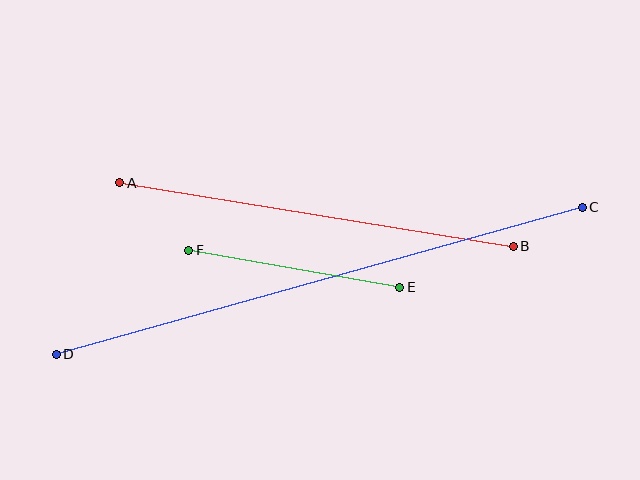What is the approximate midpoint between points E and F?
The midpoint is at approximately (294, 269) pixels.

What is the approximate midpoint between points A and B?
The midpoint is at approximately (317, 214) pixels.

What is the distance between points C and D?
The distance is approximately 546 pixels.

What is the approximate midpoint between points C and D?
The midpoint is at approximately (319, 281) pixels.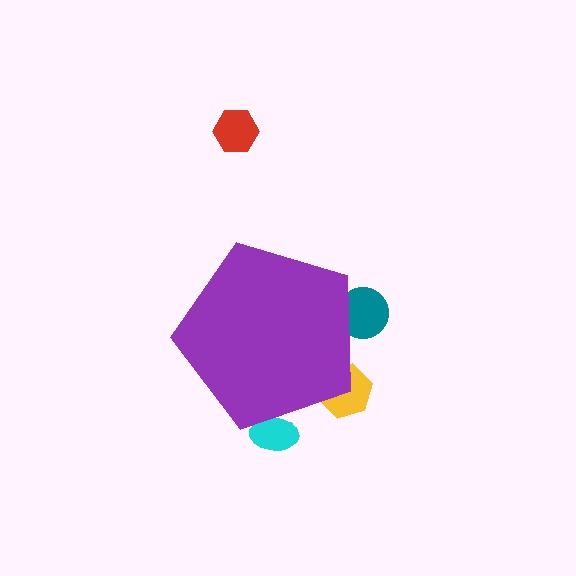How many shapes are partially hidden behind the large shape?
3 shapes are partially hidden.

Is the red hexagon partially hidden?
No, the red hexagon is fully visible.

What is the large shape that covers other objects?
A purple pentagon.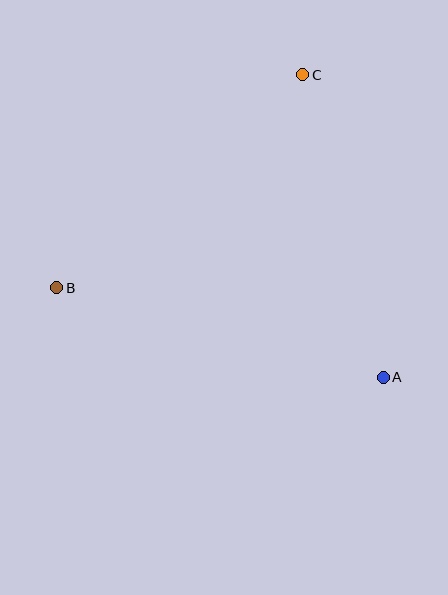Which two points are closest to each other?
Points A and C are closest to each other.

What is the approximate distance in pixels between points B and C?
The distance between B and C is approximately 326 pixels.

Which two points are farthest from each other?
Points A and B are farthest from each other.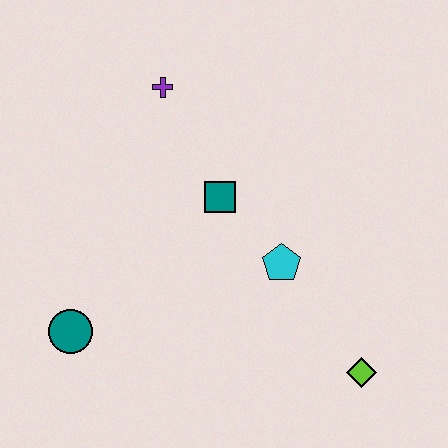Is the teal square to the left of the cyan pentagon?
Yes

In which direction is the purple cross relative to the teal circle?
The purple cross is above the teal circle.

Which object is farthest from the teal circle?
The lime diamond is farthest from the teal circle.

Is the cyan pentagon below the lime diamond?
No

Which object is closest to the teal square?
The cyan pentagon is closest to the teal square.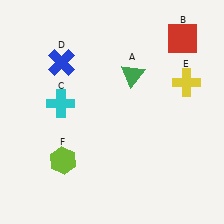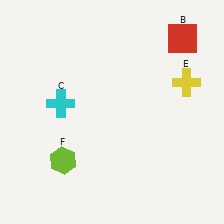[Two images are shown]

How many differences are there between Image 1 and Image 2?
There are 2 differences between the two images.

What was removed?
The blue cross (D), the green triangle (A) were removed in Image 2.